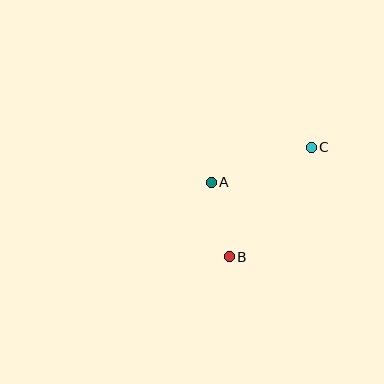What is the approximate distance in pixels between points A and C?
The distance between A and C is approximately 106 pixels.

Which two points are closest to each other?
Points A and B are closest to each other.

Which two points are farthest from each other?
Points B and C are farthest from each other.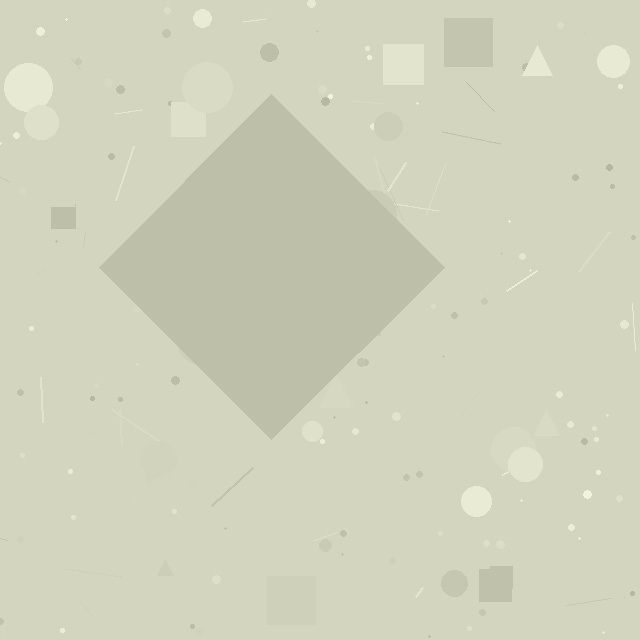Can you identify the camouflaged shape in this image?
The camouflaged shape is a diamond.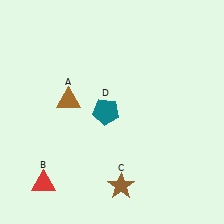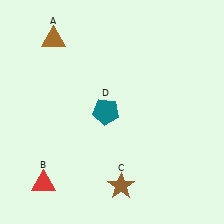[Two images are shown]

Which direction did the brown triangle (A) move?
The brown triangle (A) moved up.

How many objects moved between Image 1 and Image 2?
1 object moved between the two images.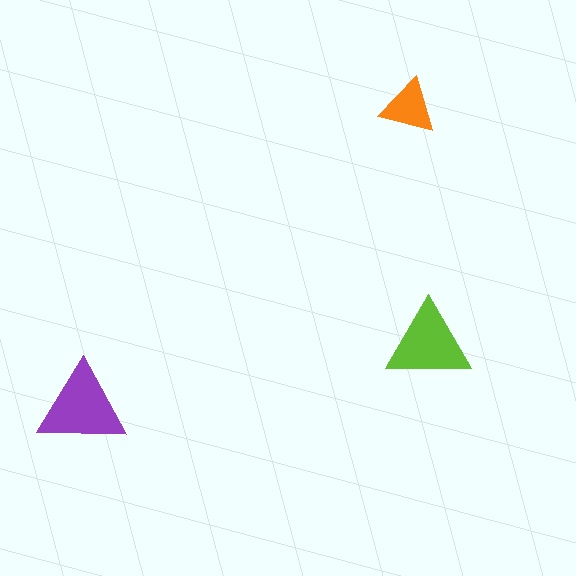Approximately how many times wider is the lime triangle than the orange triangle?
About 1.5 times wider.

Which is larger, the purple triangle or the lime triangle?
The purple one.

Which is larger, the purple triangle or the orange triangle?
The purple one.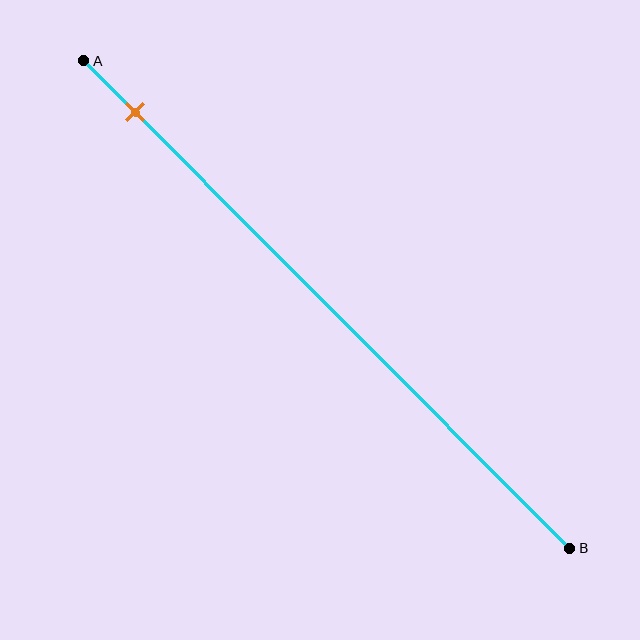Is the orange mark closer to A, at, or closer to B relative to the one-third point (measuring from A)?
The orange mark is closer to point A than the one-third point of segment AB.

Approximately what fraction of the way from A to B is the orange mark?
The orange mark is approximately 10% of the way from A to B.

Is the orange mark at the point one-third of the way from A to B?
No, the mark is at about 10% from A, not at the 33% one-third point.